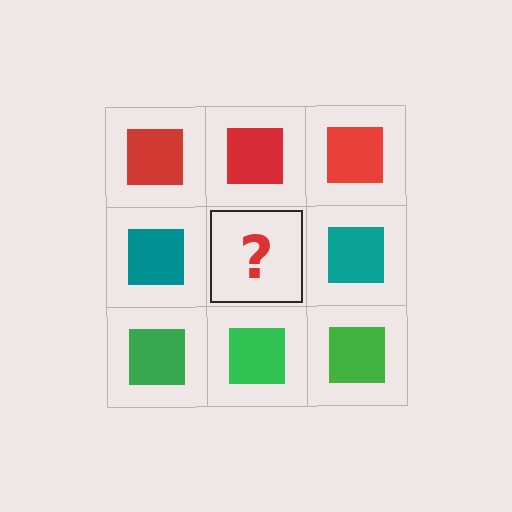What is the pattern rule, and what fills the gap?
The rule is that each row has a consistent color. The gap should be filled with a teal square.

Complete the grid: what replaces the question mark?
The question mark should be replaced with a teal square.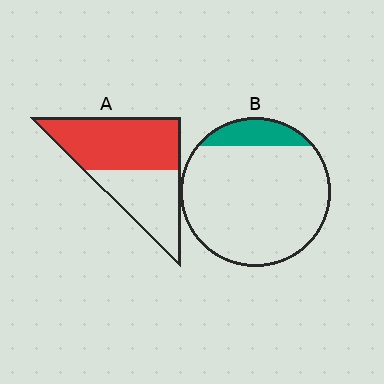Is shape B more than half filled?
No.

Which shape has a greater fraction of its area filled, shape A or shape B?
Shape A.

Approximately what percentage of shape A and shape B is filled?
A is approximately 60% and B is approximately 15%.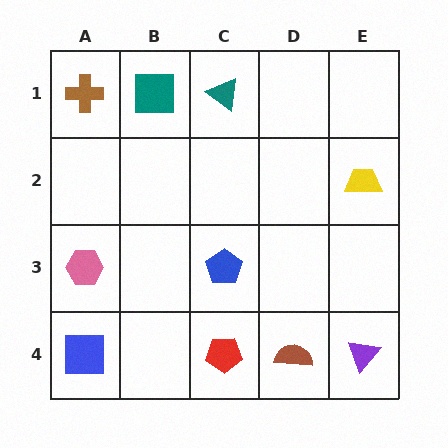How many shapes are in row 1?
3 shapes.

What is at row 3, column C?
A blue pentagon.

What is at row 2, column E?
A yellow trapezoid.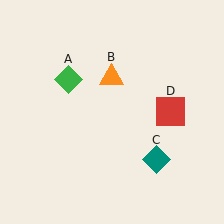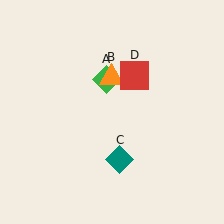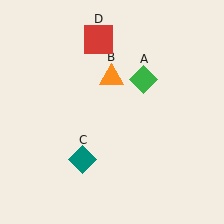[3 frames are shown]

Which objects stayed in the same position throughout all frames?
Orange triangle (object B) remained stationary.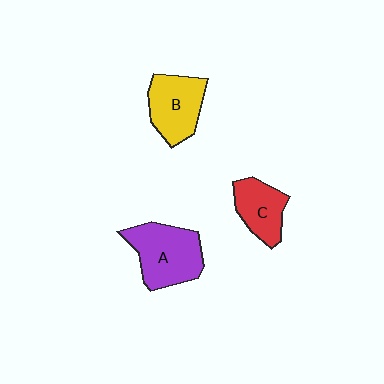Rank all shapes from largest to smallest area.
From largest to smallest: A (purple), B (yellow), C (red).